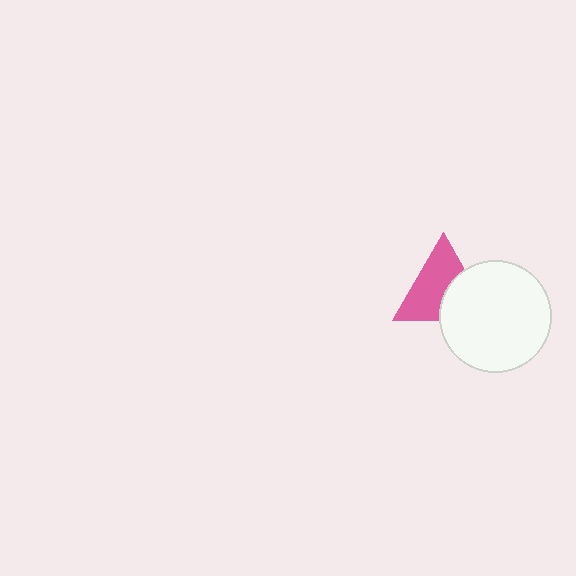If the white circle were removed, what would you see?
You would see the complete pink triangle.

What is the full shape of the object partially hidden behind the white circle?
The partially hidden object is a pink triangle.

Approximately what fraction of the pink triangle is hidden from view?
Roughly 38% of the pink triangle is hidden behind the white circle.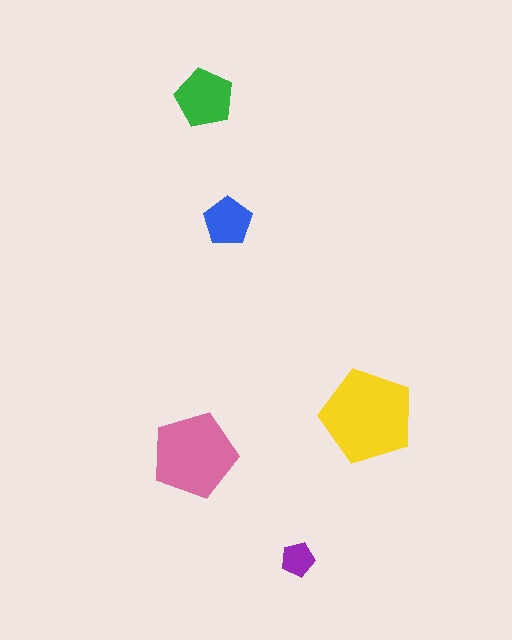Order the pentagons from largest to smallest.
the yellow one, the pink one, the green one, the blue one, the purple one.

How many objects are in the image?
There are 5 objects in the image.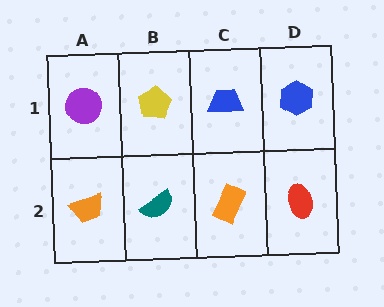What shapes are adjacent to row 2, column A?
A purple circle (row 1, column A), a teal semicircle (row 2, column B).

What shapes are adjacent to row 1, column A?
An orange trapezoid (row 2, column A), a yellow pentagon (row 1, column B).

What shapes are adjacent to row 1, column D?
A red ellipse (row 2, column D), a blue trapezoid (row 1, column C).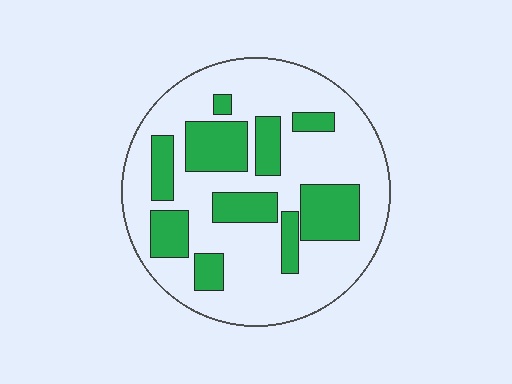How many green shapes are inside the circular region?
10.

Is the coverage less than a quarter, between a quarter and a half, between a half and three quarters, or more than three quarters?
Between a quarter and a half.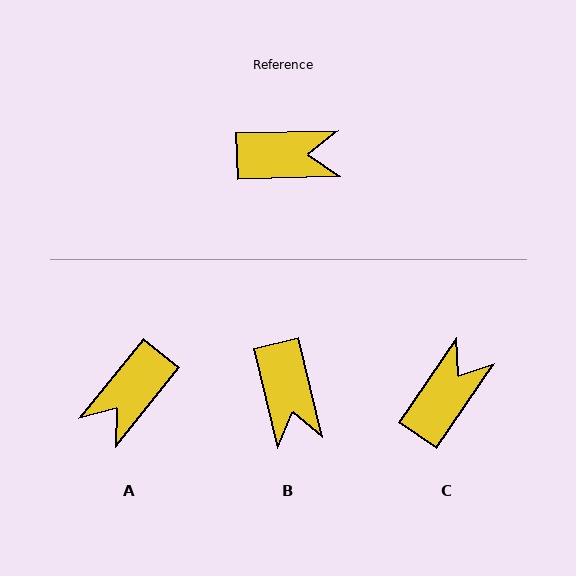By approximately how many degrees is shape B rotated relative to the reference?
Approximately 78 degrees clockwise.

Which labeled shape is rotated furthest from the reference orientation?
A, about 130 degrees away.